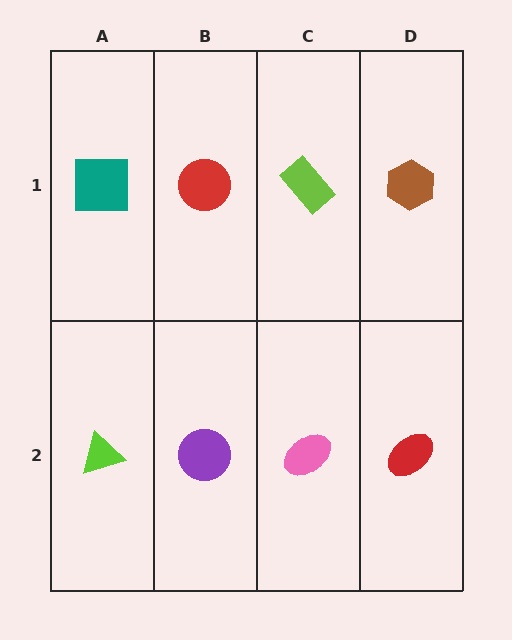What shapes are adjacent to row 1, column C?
A pink ellipse (row 2, column C), a red circle (row 1, column B), a brown hexagon (row 1, column D).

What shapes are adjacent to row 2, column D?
A brown hexagon (row 1, column D), a pink ellipse (row 2, column C).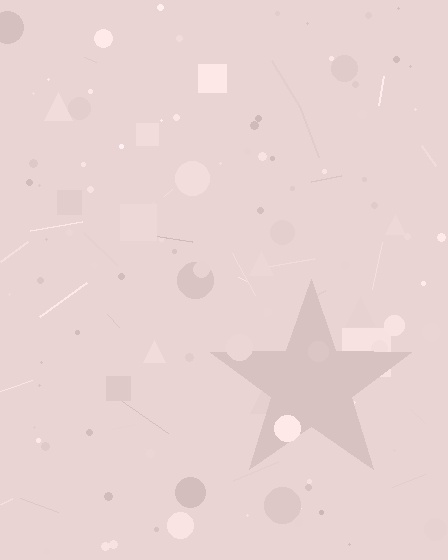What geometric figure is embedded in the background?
A star is embedded in the background.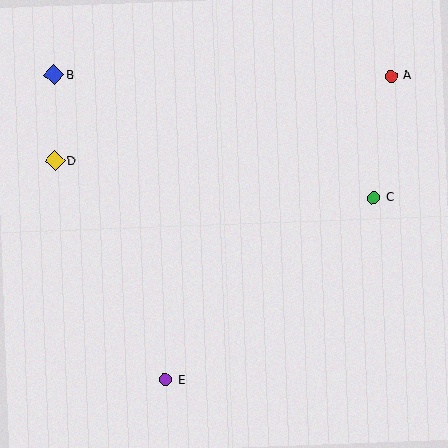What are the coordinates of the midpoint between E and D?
The midpoint between E and D is at (110, 270).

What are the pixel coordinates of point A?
Point A is at (391, 76).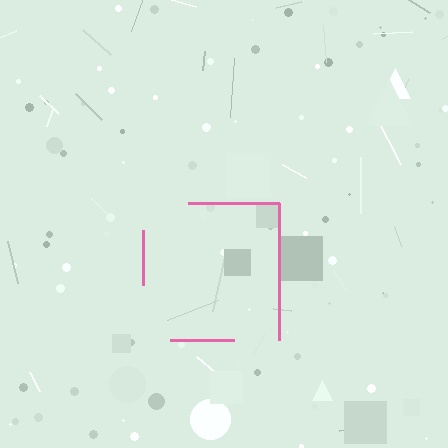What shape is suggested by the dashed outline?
The dashed outline suggests a square.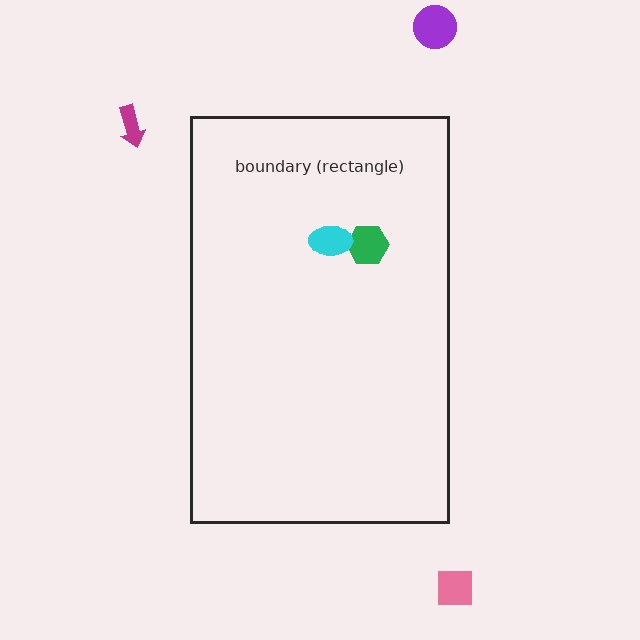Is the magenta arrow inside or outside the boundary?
Outside.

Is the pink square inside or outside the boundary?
Outside.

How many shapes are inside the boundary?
2 inside, 3 outside.